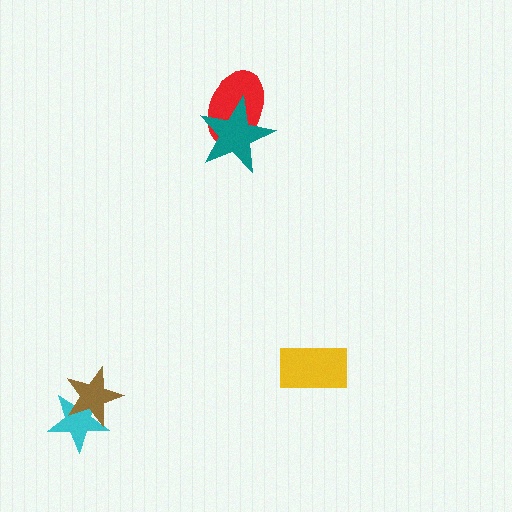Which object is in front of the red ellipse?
The teal star is in front of the red ellipse.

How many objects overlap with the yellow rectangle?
0 objects overlap with the yellow rectangle.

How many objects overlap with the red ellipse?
1 object overlaps with the red ellipse.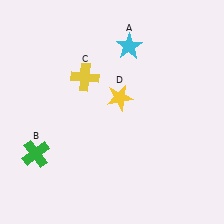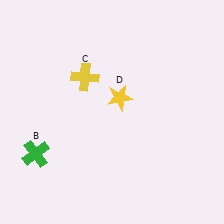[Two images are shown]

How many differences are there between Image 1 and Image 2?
There is 1 difference between the two images.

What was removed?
The cyan star (A) was removed in Image 2.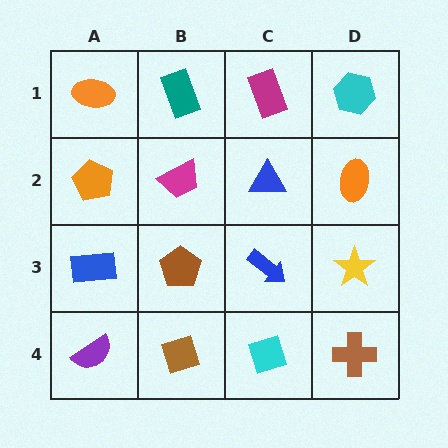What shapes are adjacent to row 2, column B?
A teal rectangle (row 1, column B), a brown pentagon (row 3, column B), an orange pentagon (row 2, column A), a blue triangle (row 2, column C).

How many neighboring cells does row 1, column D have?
2.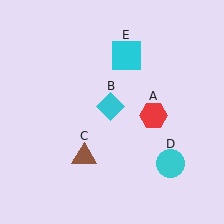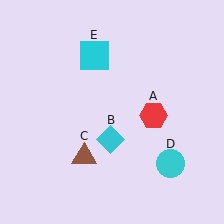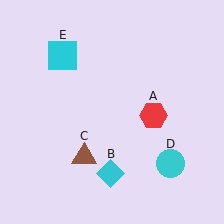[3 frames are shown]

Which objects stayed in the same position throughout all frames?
Red hexagon (object A) and brown triangle (object C) and cyan circle (object D) remained stationary.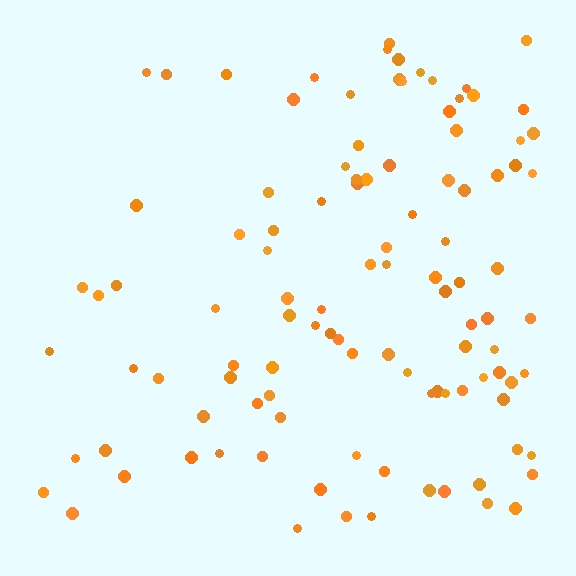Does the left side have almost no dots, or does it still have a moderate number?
Still a moderate number, just noticeably fewer than the right.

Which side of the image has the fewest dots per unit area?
The left.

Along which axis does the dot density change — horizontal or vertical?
Horizontal.